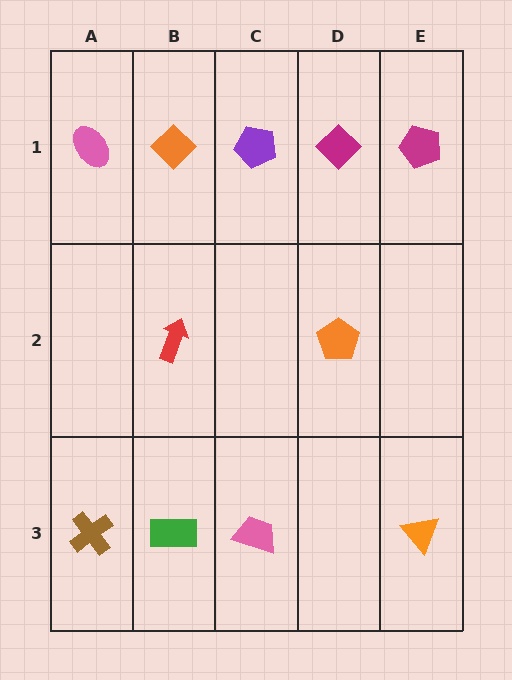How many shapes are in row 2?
2 shapes.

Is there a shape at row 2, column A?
No, that cell is empty.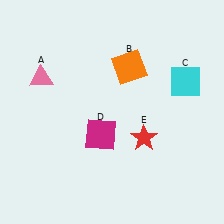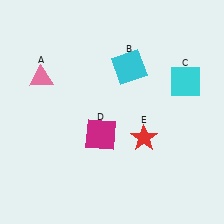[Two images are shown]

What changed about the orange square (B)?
In Image 1, B is orange. In Image 2, it changed to cyan.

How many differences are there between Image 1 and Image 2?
There is 1 difference between the two images.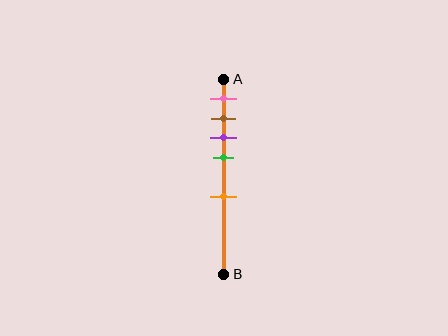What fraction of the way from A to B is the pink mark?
The pink mark is approximately 10% (0.1) of the way from A to B.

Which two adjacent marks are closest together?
The brown and purple marks are the closest adjacent pair.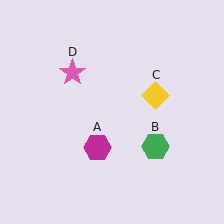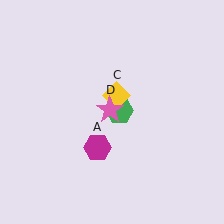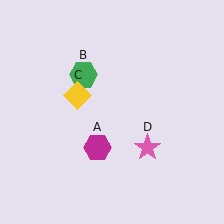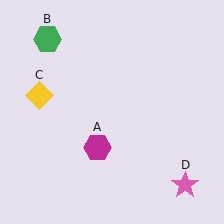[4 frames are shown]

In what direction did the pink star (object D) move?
The pink star (object D) moved down and to the right.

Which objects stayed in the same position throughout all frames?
Magenta hexagon (object A) remained stationary.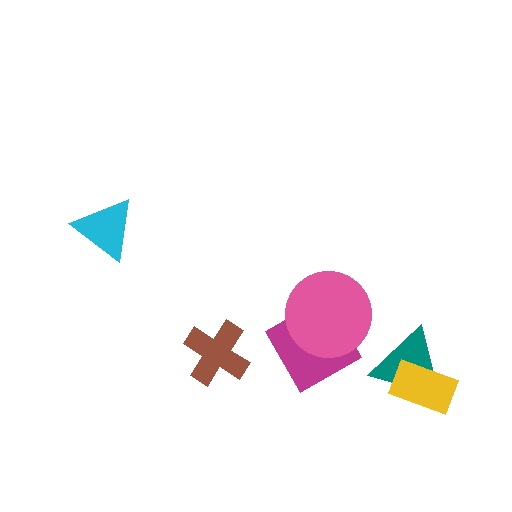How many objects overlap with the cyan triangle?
0 objects overlap with the cyan triangle.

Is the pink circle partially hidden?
No, no other shape covers it.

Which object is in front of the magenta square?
The pink circle is in front of the magenta square.